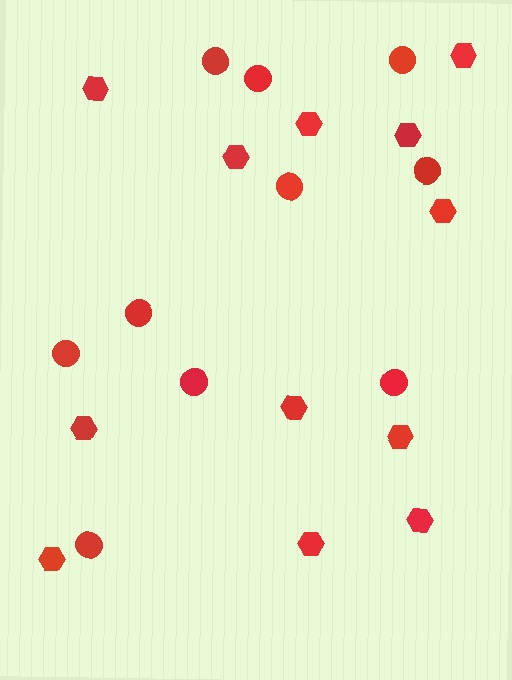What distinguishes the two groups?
There are 2 groups: one group of hexagons (12) and one group of circles (10).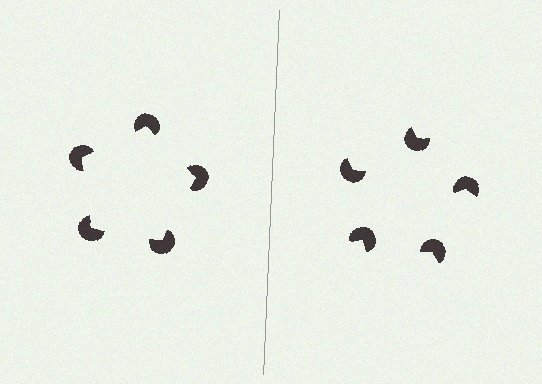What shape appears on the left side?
An illusory pentagon.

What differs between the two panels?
The pac-man discs are positioned identically on both sides; only the wedge orientations differ. On the left they align to a pentagon; on the right they are misaligned.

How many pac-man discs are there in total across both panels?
10 — 5 on each side.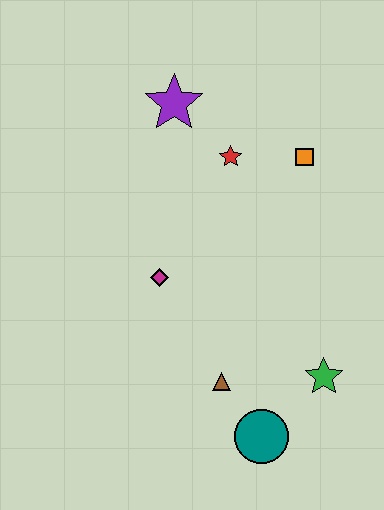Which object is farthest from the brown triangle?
The purple star is farthest from the brown triangle.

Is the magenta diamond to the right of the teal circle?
No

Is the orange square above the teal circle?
Yes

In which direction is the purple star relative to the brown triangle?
The purple star is above the brown triangle.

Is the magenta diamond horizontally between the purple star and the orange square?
No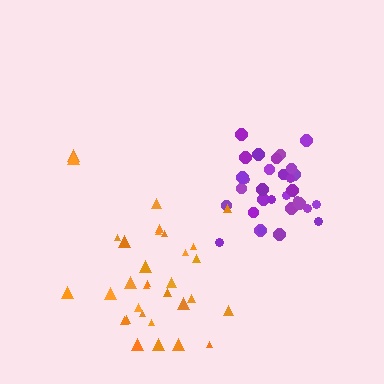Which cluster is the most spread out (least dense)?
Orange.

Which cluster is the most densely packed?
Purple.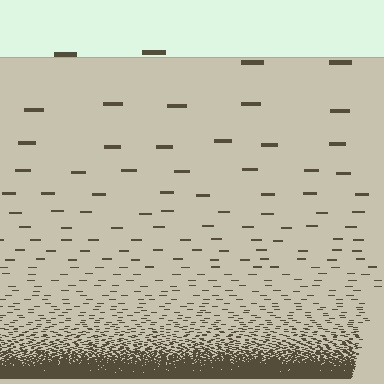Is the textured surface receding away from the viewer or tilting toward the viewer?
The surface appears to tilt toward the viewer. Texture elements get larger and sparser toward the top.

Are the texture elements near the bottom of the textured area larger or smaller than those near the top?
Smaller. The gradient is inverted — elements near the bottom are smaller and denser.